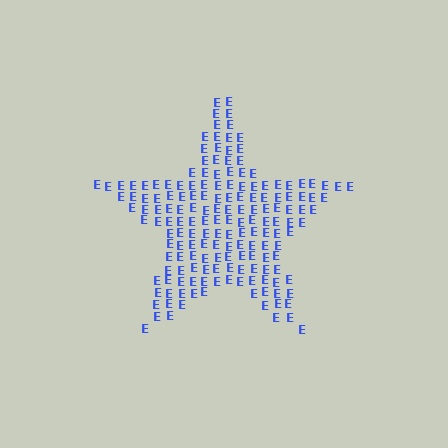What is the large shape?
The large shape is a star.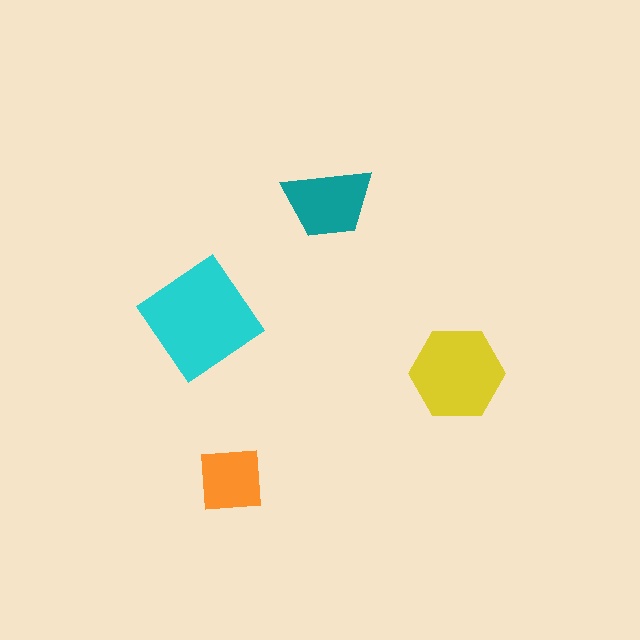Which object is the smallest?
The orange square.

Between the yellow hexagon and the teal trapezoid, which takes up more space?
The yellow hexagon.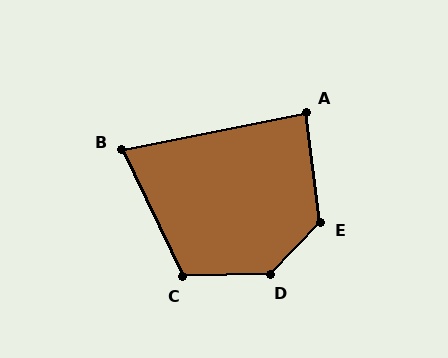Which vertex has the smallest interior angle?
B, at approximately 76 degrees.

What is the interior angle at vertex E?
Approximately 129 degrees (obtuse).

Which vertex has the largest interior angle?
D, at approximately 136 degrees.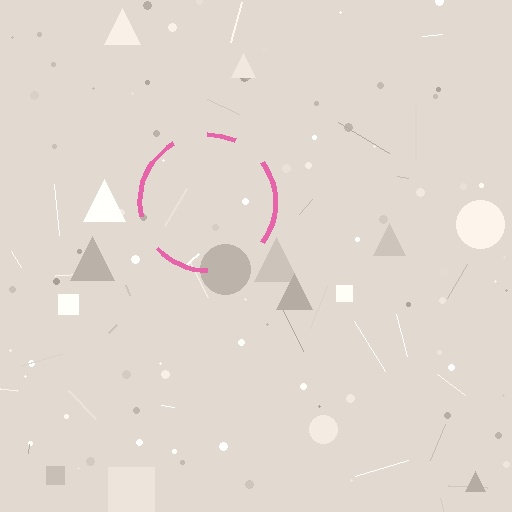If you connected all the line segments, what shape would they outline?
They would outline a circle.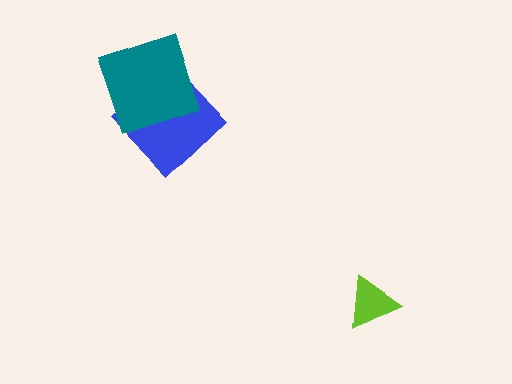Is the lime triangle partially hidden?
No, no other shape covers it.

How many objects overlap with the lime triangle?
0 objects overlap with the lime triangle.